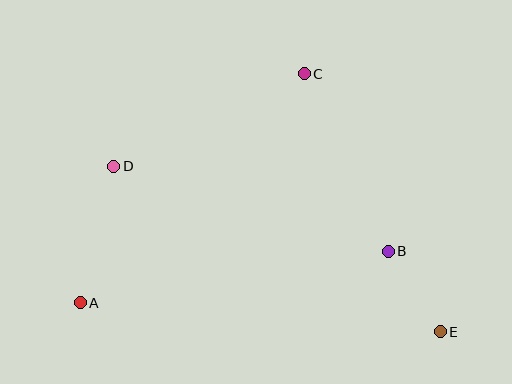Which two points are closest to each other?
Points B and E are closest to each other.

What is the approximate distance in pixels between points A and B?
The distance between A and B is approximately 312 pixels.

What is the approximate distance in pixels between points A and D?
The distance between A and D is approximately 141 pixels.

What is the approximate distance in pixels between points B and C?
The distance between B and C is approximately 196 pixels.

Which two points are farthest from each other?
Points D and E are farthest from each other.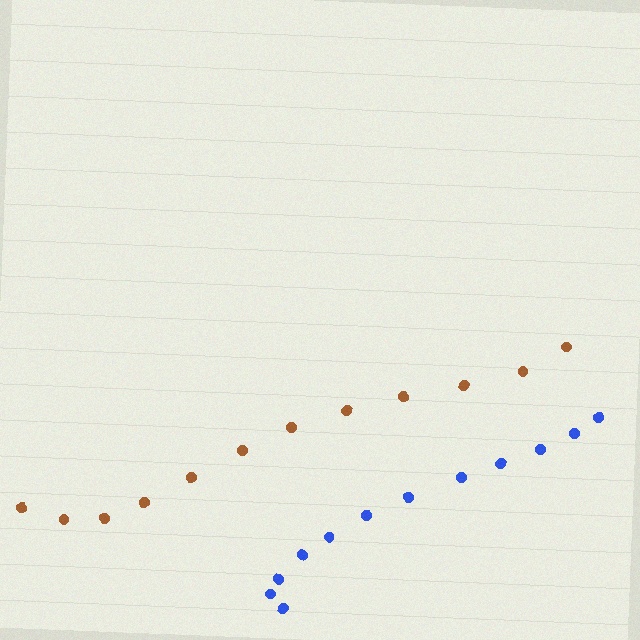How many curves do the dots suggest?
There are 2 distinct paths.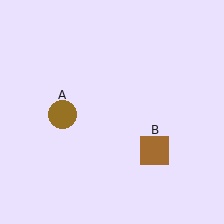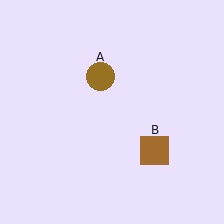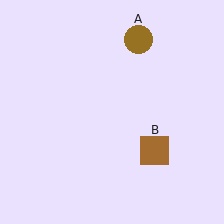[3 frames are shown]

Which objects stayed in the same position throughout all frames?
Brown square (object B) remained stationary.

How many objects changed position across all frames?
1 object changed position: brown circle (object A).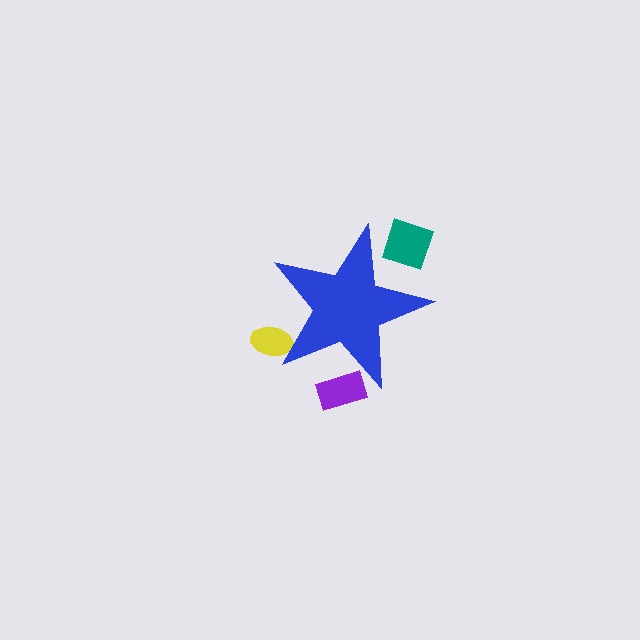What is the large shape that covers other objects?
A blue star.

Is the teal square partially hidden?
Yes, the teal square is partially hidden behind the blue star.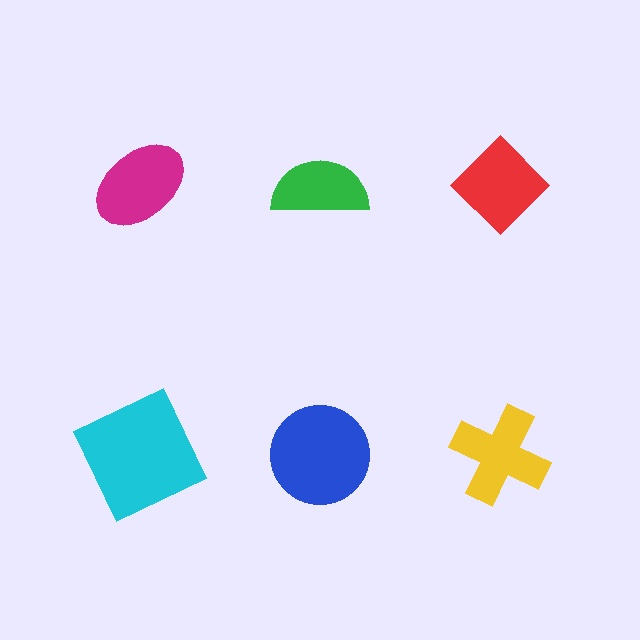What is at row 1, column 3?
A red diamond.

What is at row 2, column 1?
A cyan square.